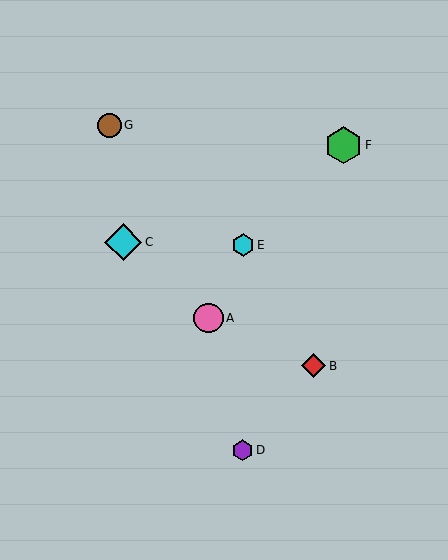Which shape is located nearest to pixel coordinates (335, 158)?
The green hexagon (labeled F) at (344, 145) is nearest to that location.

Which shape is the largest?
The cyan diamond (labeled C) is the largest.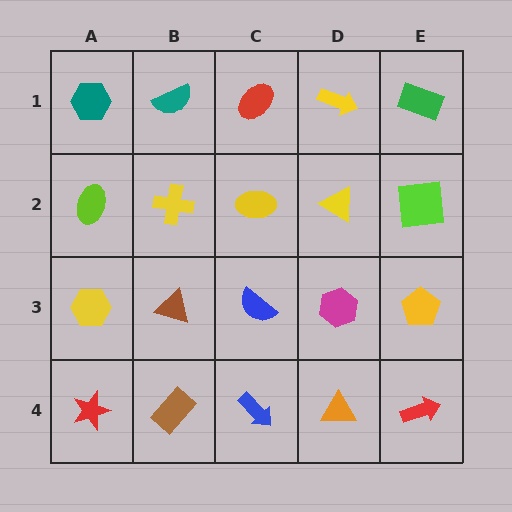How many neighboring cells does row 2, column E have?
3.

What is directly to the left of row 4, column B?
A red star.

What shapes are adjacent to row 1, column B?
A yellow cross (row 2, column B), a teal hexagon (row 1, column A), a red ellipse (row 1, column C).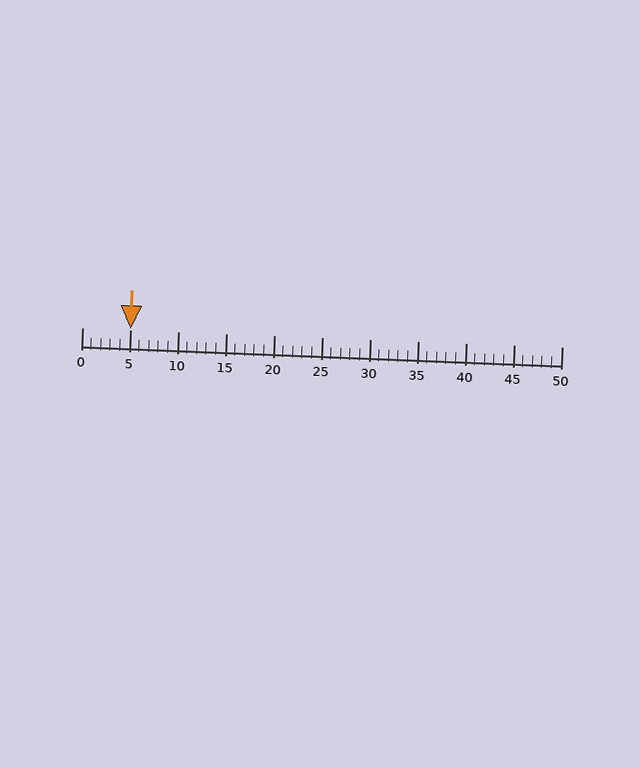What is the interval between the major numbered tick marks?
The major tick marks are spaced 5 units apart.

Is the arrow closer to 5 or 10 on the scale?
The arrow is closer to 5.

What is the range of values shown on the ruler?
The ruler shows values from 0 to 50.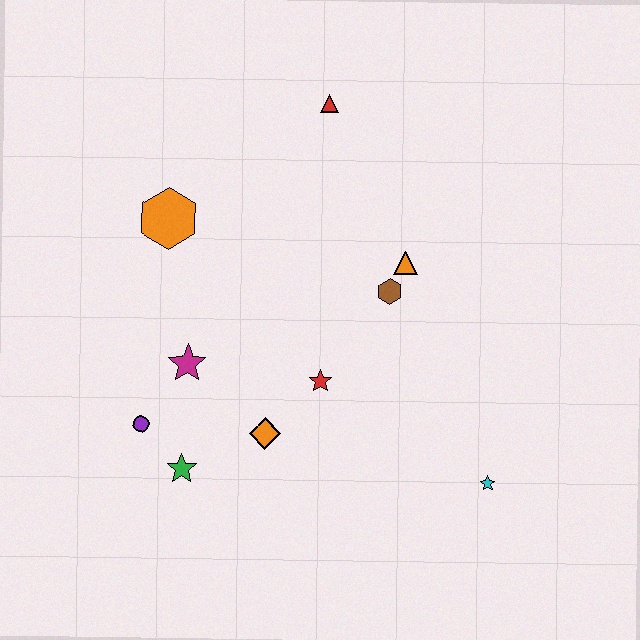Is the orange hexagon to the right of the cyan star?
No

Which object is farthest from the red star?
The red triangle is farthest from the red star.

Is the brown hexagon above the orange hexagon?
No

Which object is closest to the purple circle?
The green star is closest to the purple circle.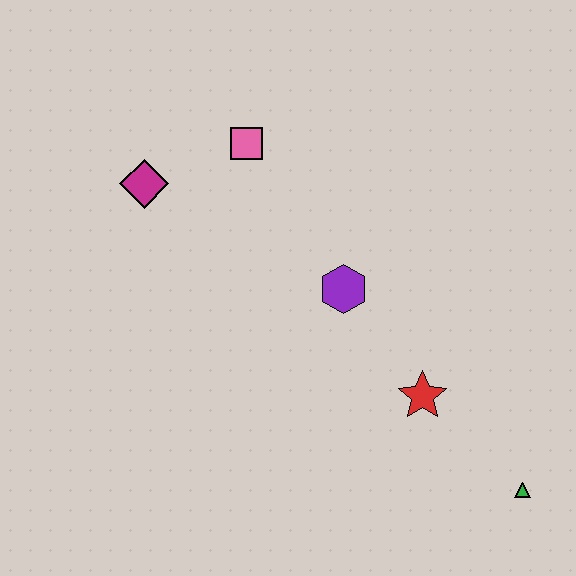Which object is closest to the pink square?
The magenta diamond is closest to the pink square.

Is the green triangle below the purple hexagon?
Yes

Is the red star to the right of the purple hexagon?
Yes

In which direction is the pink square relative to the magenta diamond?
The pink square is to the right of the magenta diamond.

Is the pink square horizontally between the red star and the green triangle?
No